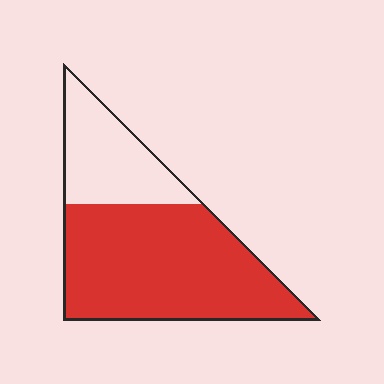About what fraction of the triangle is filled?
About two thirds (2/3).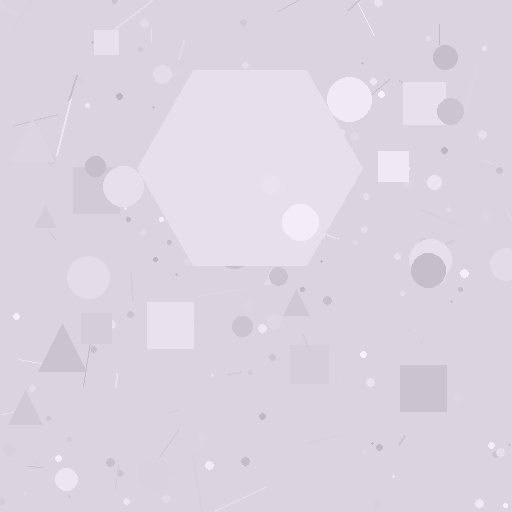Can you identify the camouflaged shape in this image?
The camouflaged shape is a hexagon.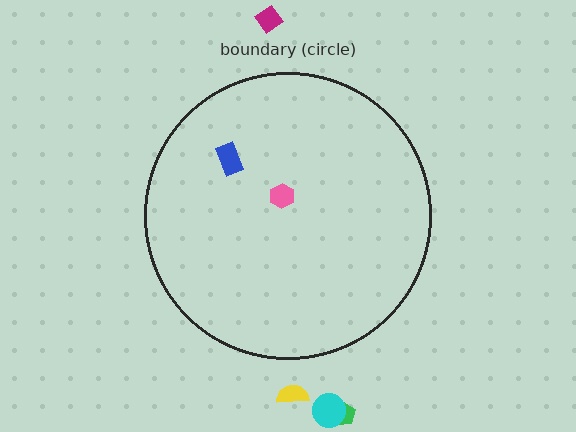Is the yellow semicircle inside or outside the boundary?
Outside.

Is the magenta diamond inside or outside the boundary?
Outside.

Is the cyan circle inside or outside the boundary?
Outside.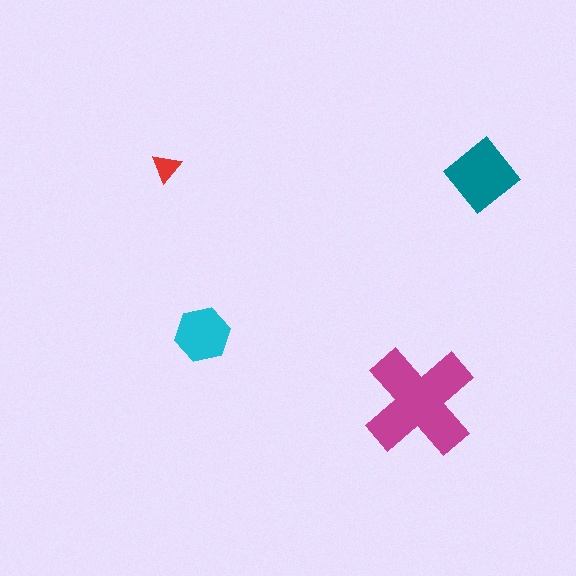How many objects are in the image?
There are 4 objects in the image.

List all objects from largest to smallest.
The magenta cross, the teal diamond, the cyan hexagon, the red triangle.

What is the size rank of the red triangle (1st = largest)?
4th.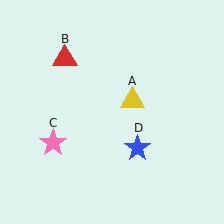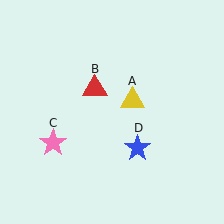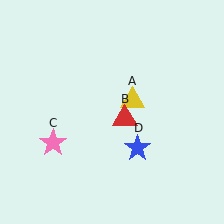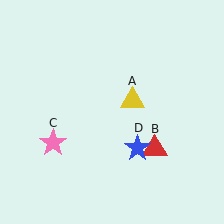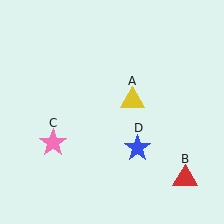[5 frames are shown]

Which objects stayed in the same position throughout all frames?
Yellow triangle (object A) and pink star (object C) and blue star (object D) remained stationary.